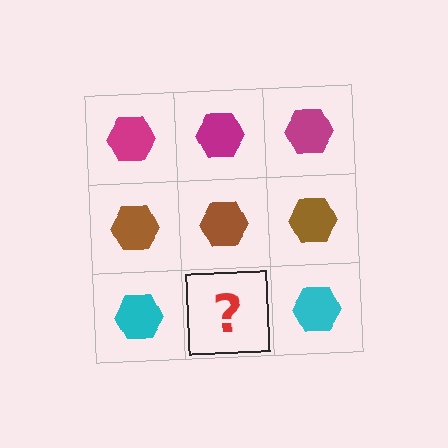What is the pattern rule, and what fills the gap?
The rule is that each row has a consistent color. The gap should be filled with a cyan hexagon.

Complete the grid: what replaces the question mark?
The question mark should be replaced with a cyan hexagon.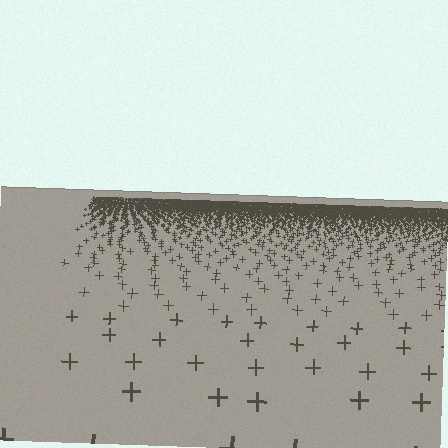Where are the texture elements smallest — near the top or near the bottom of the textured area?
Near the top.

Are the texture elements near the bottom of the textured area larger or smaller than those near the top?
Larger. Near the bottom, elements are closer to the viewer and appear at a bigger on-screen size.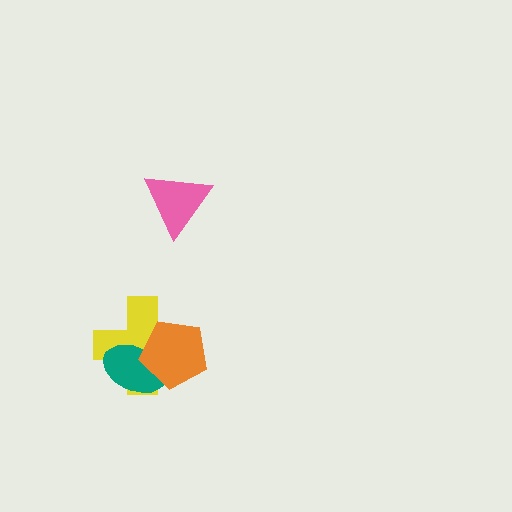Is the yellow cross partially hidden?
Yes, it is partially covered by another shape.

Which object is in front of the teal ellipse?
The orange pentagon is in front of the teal ellipse.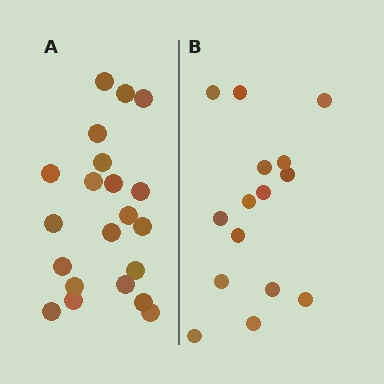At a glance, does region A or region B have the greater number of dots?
Region A (the left region) has more dots.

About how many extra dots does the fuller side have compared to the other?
Region A has about 6 more dots than region B.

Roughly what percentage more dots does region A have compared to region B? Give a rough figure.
About 40% more.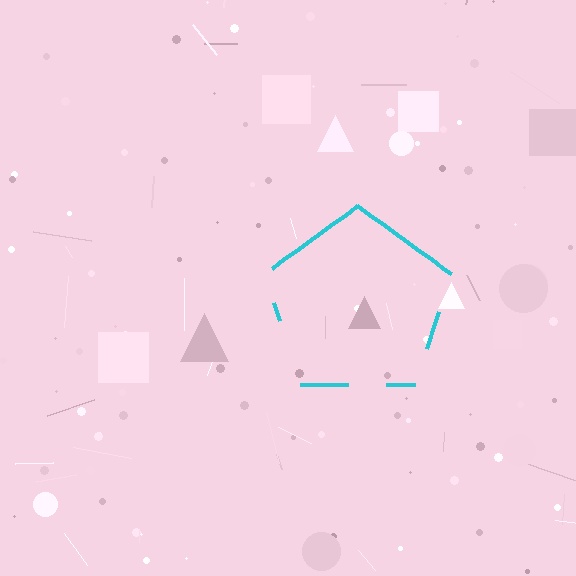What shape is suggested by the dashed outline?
The dashed outline suggests a pentagon.